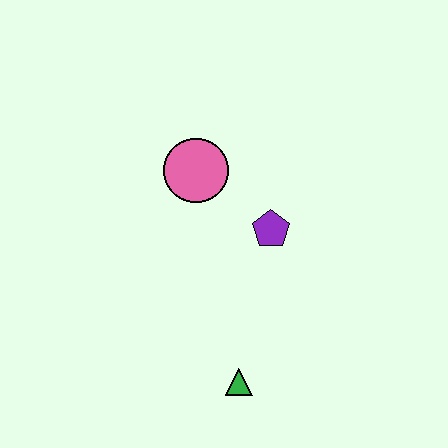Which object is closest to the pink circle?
The purple pentagon is closest to the pink circle.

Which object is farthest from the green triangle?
The pink circle is farthest from the green triangle.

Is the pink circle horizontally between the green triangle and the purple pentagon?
No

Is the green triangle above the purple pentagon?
No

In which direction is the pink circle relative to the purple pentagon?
The pink circle is to the left of the purple pentagon.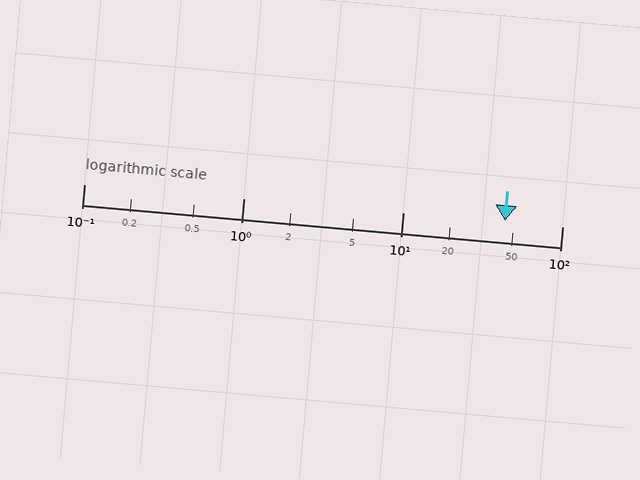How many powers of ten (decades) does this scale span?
The scale spans 3 decades, from 0.1 to 100.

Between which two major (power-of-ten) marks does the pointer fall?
The pointer is between 10 and 100.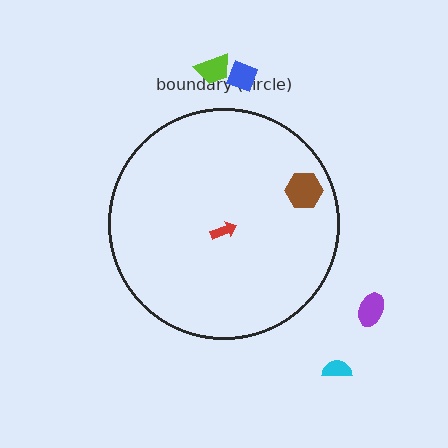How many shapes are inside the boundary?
2 inside, 4 outside.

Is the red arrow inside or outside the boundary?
Inside.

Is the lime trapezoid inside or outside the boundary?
Outside.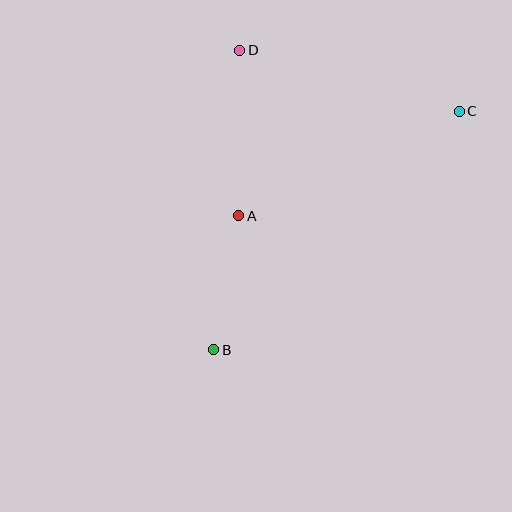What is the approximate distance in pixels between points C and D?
The distance between C and D is approximately 228 pixels.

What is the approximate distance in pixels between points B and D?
The distance between B and D is approximately 301 pixels.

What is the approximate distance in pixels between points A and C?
The distance between A and C is approximately 244 pixels.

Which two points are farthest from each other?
Points B and C are farthest from each other.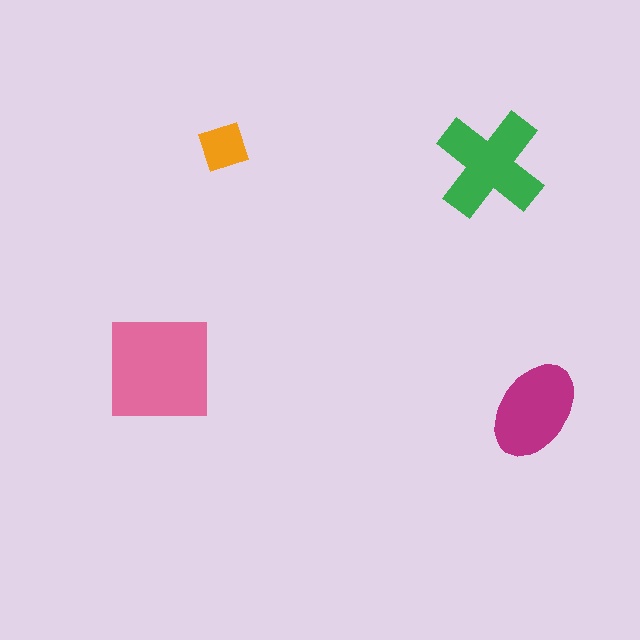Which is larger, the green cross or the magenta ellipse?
The green cross.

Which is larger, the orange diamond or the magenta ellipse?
The magenta ellipse.